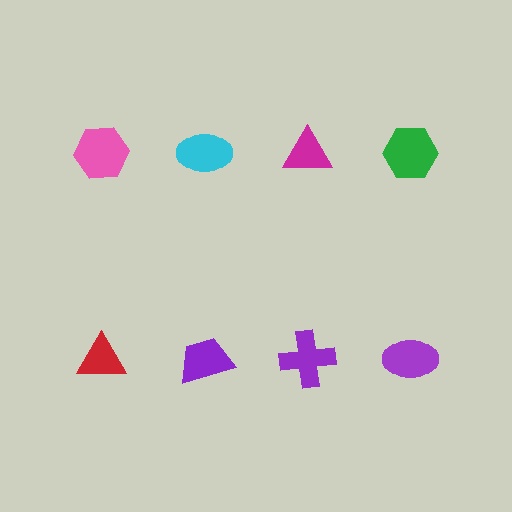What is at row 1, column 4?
A green hexagon.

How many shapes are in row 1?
4 shapes.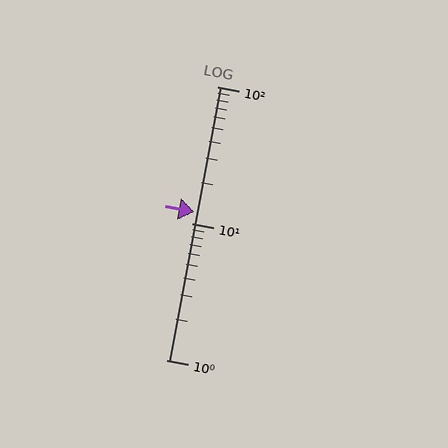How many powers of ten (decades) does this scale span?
The scale spans 2 decades, from 1 to 100.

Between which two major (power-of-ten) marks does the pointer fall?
The pointer is between 10 and 100.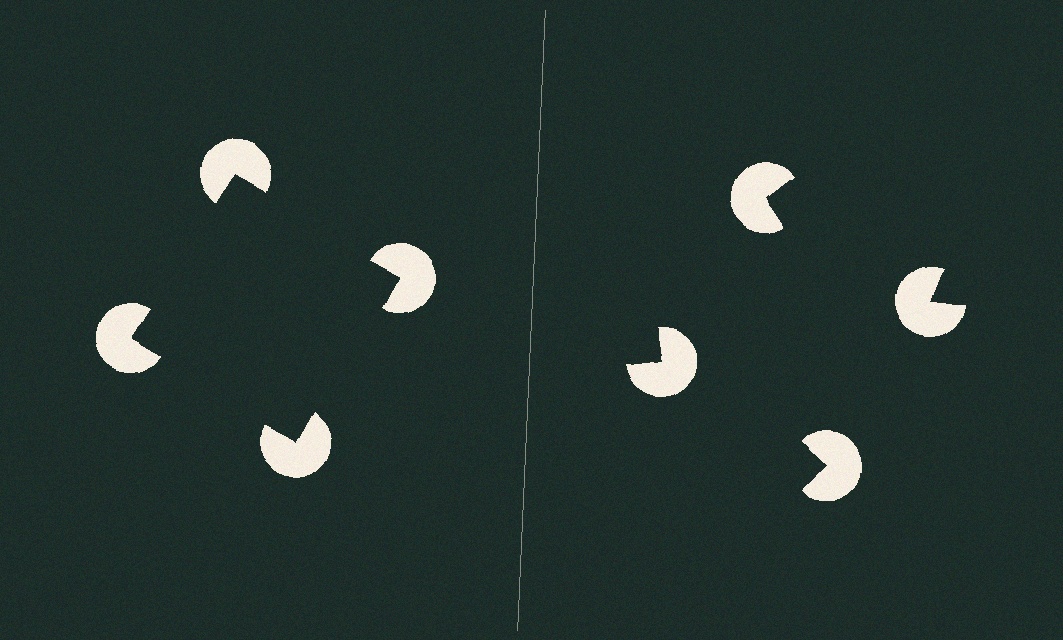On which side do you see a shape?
An illusory square appears on the left side. On the right side the wedge cuts are rotated, so no coherent shape forms.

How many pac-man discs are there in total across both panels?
8 — 4 on each side.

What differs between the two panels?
The pac-man discs are positioned identically on both sides; only the wedge orientations differ. On the left they align to a square; on the right they are misaligned.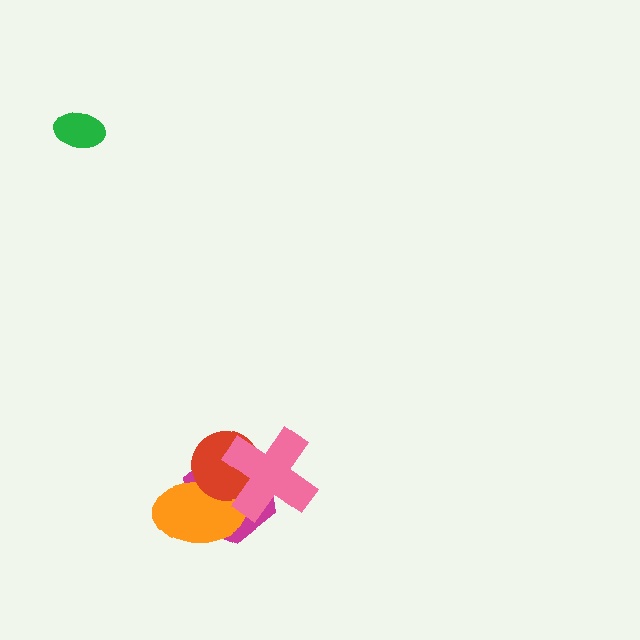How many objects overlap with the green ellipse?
0 objects overlap with the green ellipse.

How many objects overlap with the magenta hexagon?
3 objects overlap with the magenta hexagon.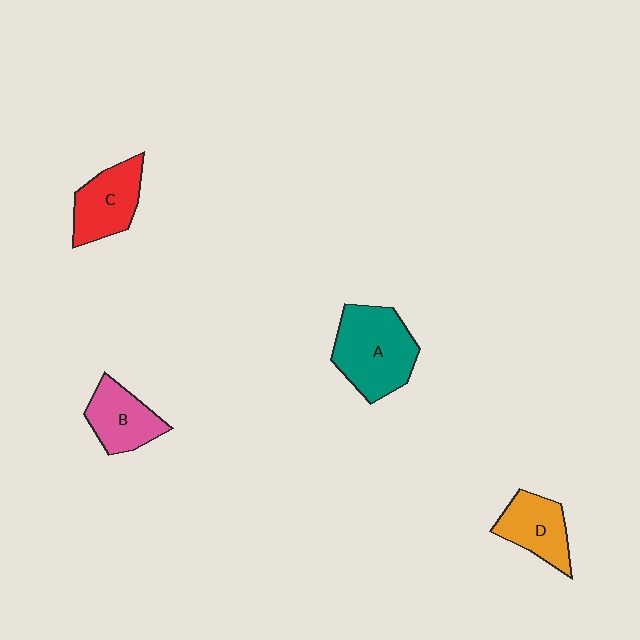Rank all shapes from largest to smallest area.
From largest to smallest: A (teal), C (red), B (pink), D (orange).